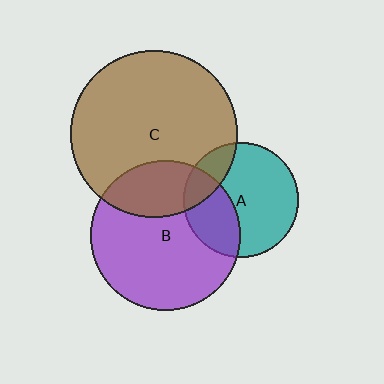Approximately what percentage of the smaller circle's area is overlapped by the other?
Approximately 20%.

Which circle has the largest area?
Circle C (brown).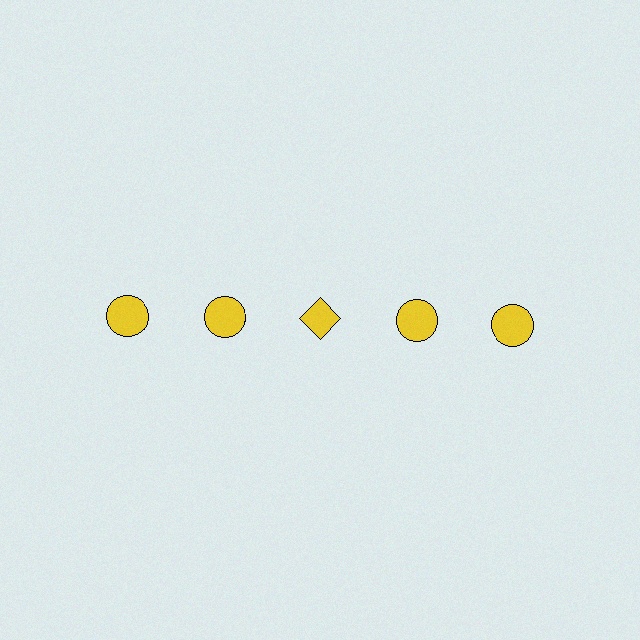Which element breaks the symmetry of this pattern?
The yellow diamond in the top row, center column breaks the symmetry. All other shapes are yellow circles.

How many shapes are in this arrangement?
There are 5 shapes arranged in a grid pattern.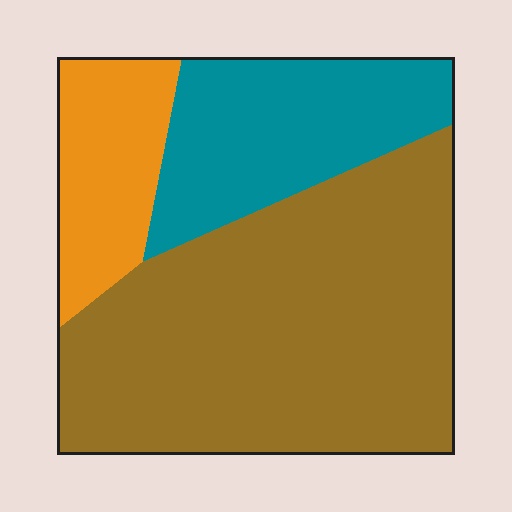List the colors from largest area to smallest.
From largest to smallest: brown, teal, orange.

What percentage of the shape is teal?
Teal covers roughly 25% of the shape.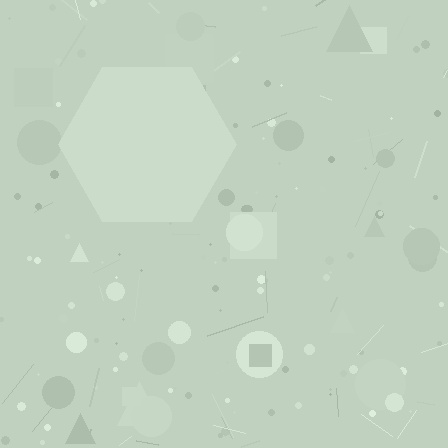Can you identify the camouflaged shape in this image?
The camouflaged shape is a hexagon.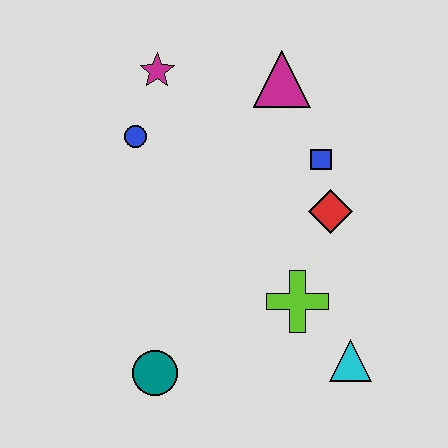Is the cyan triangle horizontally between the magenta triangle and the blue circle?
No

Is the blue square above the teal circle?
Yes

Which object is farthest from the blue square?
The teal circle is farthest from the blue square.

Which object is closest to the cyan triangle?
The lime cross is closest to the cyan triangle.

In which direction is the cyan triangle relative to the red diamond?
The cyan triangle is below the red diamond.